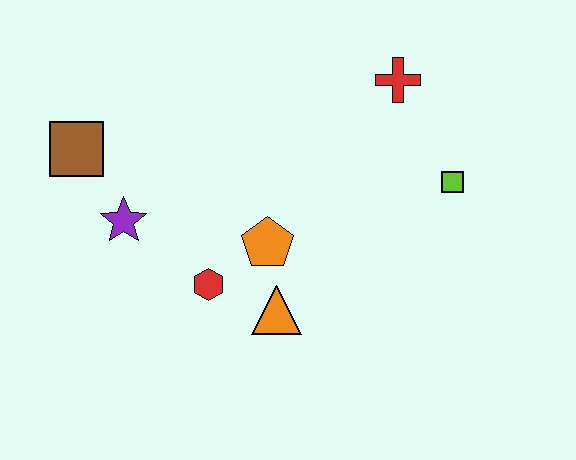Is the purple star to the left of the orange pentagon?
Yes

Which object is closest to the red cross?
The lime square is closest to the red cross.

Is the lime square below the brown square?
Yes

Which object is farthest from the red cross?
The brown square is farthest from the red cross.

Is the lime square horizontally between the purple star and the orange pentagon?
No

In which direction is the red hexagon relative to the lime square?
The red hexagon is to the left of the lime square.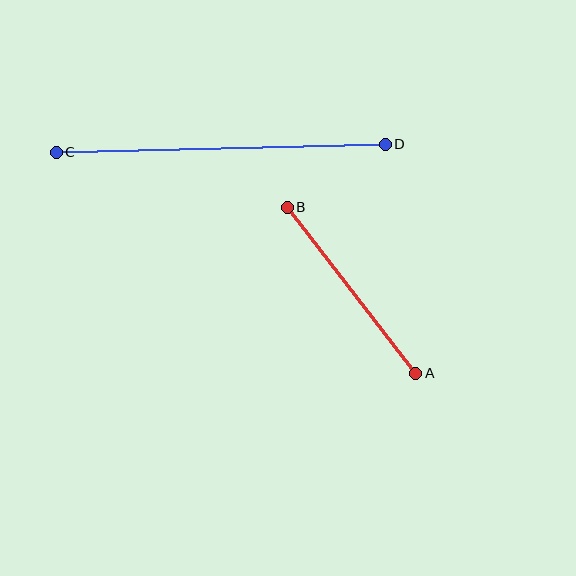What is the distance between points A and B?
The distance is approximately 210 pixels.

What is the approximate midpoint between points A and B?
The midpoint is at approximately (351, 290) pixels.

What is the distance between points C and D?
The distance is approximately 329 pixels.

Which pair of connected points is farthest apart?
Points C and D are farthest apart.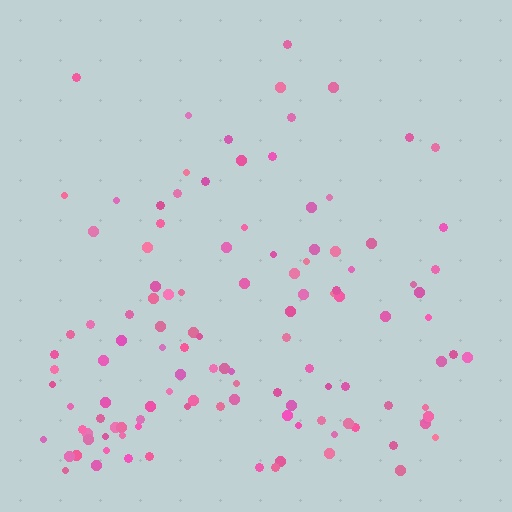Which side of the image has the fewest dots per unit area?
The top.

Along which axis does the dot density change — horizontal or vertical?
Vertical.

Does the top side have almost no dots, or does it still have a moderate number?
Still a moderate number, just noticeably fewer than the bottom.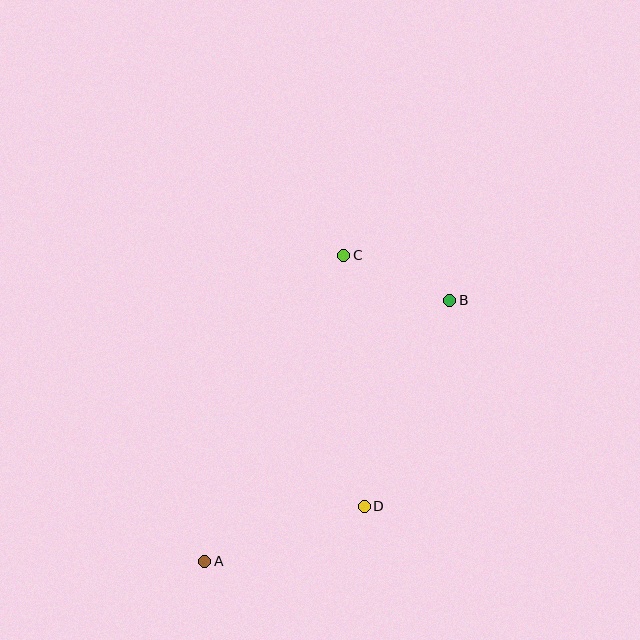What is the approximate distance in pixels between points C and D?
The distance between C and D is approximately 252 pixels.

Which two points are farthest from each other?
Points A and B are farthest from each other.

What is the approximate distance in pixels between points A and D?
The distance between A and D is approximately 169 pixels.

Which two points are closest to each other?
Points B and C are closest to each other.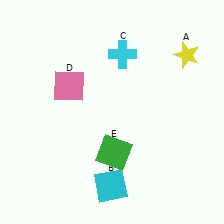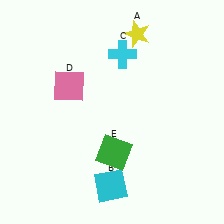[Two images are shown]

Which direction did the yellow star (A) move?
The yellow star (A) moved left.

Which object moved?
The yellow star (A) moved left.